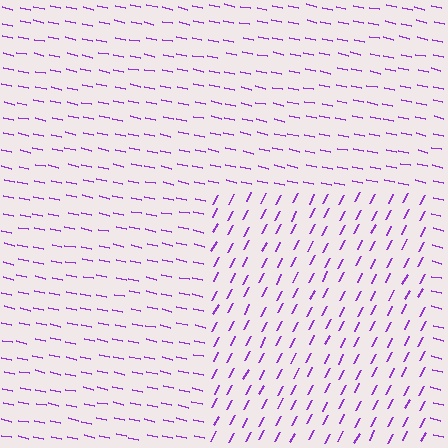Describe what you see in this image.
The image is filled with small purple line segments. A rectangle region in the image has lines oriented differently from the surrounding lines, creating a visible texture boundary.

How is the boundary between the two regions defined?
The boundary is defined purely by a change in line orientation (approximately 75 degrees difference). All lines are the same color and thickness.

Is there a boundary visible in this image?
Yes, there is a texture boundary formed by a change in line orientation.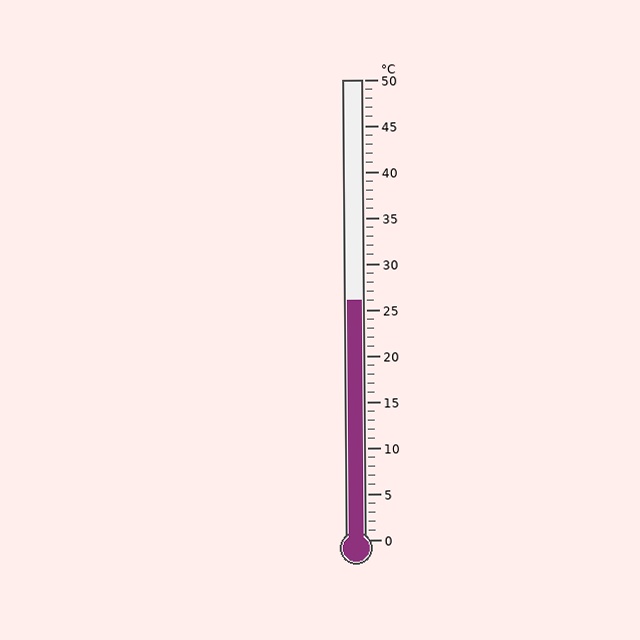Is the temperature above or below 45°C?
The temperature is below 45°C.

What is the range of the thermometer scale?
The thermometer scale ranges from 0°C to 50°C.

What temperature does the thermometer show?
The thermometer shows approximately 26°C.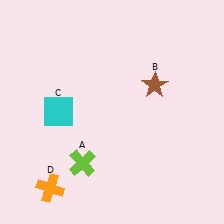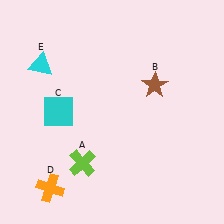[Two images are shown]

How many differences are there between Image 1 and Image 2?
There is 1 difference between the two images.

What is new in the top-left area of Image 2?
A cyan triangle (E) was added in the top-left area of Image 2.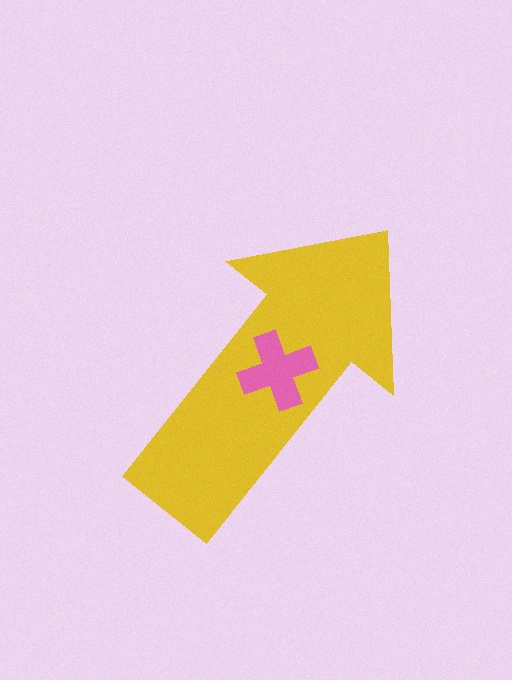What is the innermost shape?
The pink cross.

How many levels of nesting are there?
2.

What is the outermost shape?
The yellow arrow.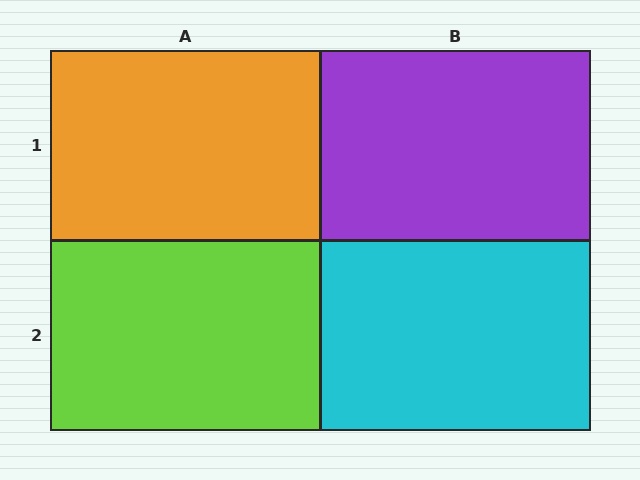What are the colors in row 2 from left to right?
Lime, cyan.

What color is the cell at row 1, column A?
Orange.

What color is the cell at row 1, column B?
Purple.